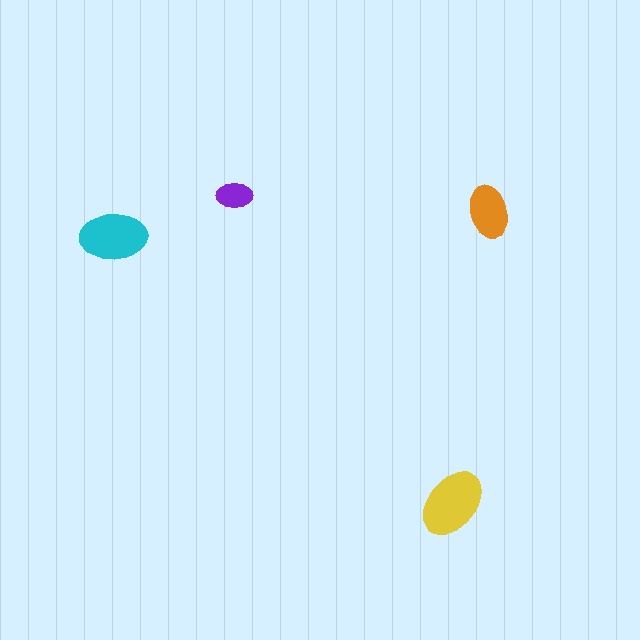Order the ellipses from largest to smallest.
the yellow one, the cyan one, the orange one, the purple one.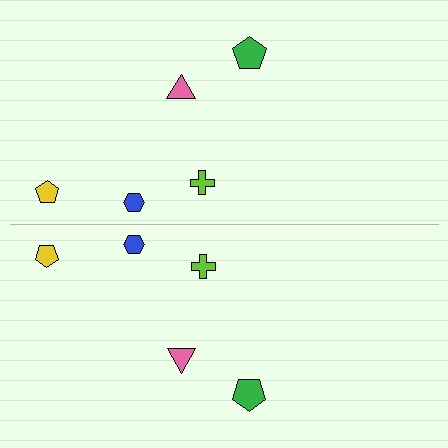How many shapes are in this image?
There are 10 shapes in this image.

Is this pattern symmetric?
Yes, this pattern has bilateral (reflection) symmetry.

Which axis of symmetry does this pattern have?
The pattern has a horizontal axis of symmetry running through the center of the image.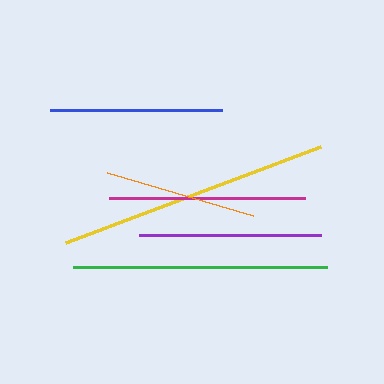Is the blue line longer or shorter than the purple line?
The purple line is longer than the blue line.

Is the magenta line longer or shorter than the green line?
The green line is longer than the magenta line.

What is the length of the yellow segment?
The yellow segment is approximately 272 pixels long.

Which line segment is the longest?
The yellow line is the longest at approximately 272 pixels.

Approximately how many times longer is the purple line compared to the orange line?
The purple line is approximately 1.2 times the length of the orange line.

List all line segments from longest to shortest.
From longest to shortest: yellow, green, magenta, purple, blue, orange.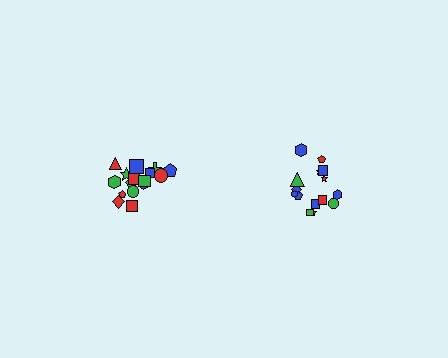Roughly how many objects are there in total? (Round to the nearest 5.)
Roughly 35 objects in total.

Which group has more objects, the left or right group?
The left group.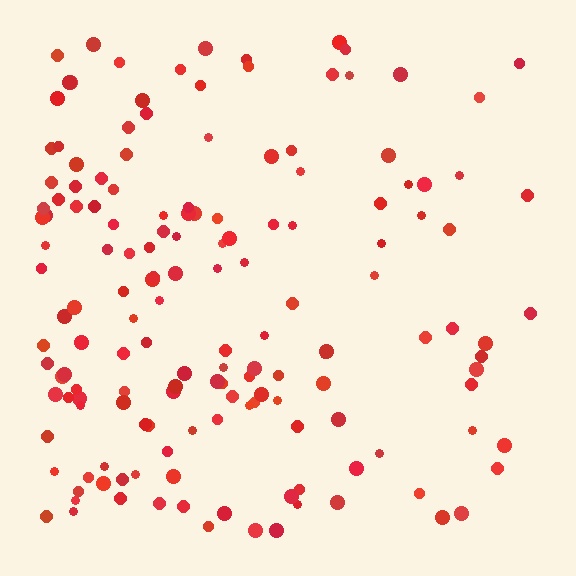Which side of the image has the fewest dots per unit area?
The right.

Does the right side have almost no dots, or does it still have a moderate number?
Still a moderate number, just noticeably fewer than the left.